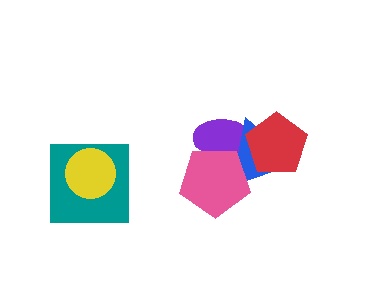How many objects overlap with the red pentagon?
2 objects overlap with the red pentagon.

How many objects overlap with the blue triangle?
3 objects overlap with the blue triangle.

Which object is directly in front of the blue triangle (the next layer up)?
The pink pentagon is directly in front of the blue triangle.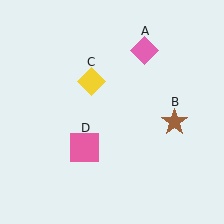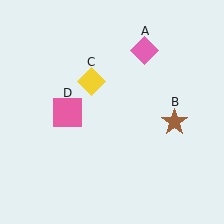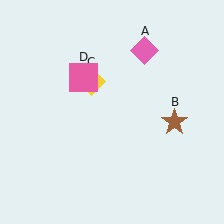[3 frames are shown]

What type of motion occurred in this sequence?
The pink square (object D) rotated clockwise around the center of the scene.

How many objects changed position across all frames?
1 object changed position: pink square (object D).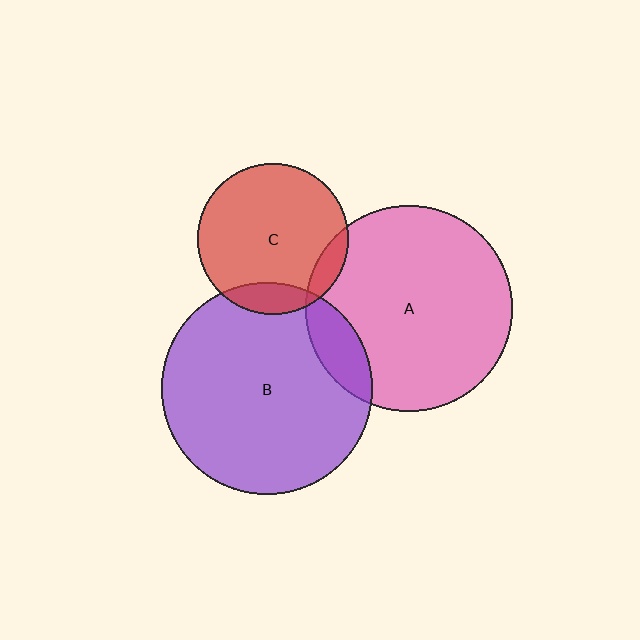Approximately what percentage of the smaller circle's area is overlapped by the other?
Approximately 10%.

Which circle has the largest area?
Circle B (purple).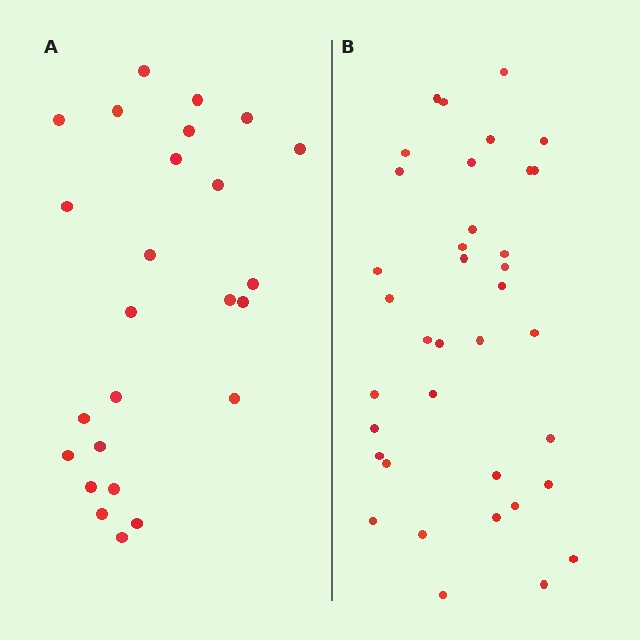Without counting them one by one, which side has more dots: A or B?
Region B (the right region) has more dots.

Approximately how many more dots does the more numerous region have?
Region B has roughly 12 or so more dots than region A.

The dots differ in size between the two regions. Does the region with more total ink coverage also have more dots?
No. Region A has more total ink coverage because its dots are larger, but region B actually contains more individual dots. Total area can be misleading — the number of items is what matters here.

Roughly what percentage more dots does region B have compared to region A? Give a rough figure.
About 50% more.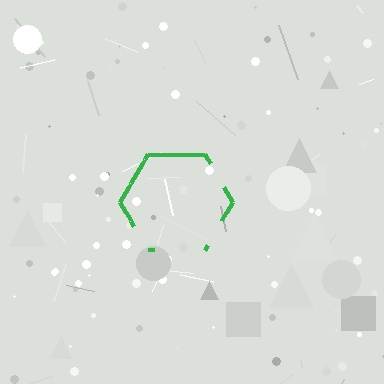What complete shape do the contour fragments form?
The contour fragments form a hexagon.